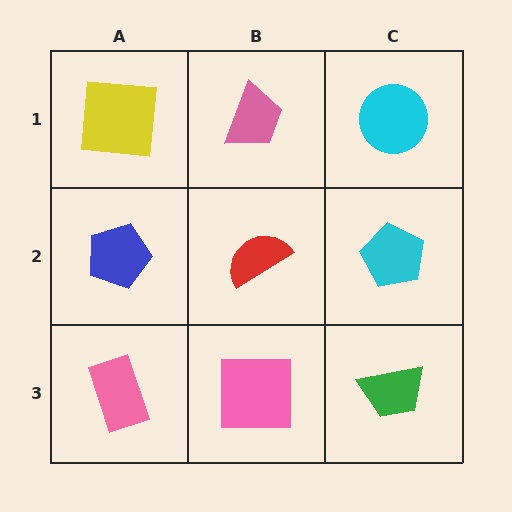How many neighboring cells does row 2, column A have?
3.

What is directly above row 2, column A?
A yellow square.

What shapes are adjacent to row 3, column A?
A blue pentagon (row 2, column A), a pink square (row 3, column B).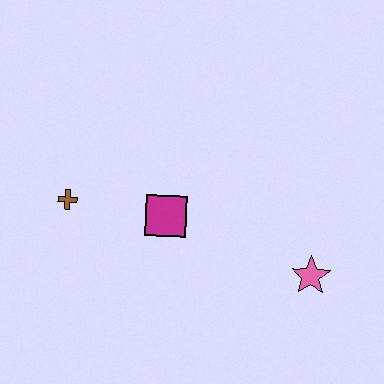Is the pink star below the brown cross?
Yes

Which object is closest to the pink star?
The magenta square is closest to the pink star.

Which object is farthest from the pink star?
The brown cross is farthest from the pink star.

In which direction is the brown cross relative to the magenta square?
The brown cross is to the left of the magenta square.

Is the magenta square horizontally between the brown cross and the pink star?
Yes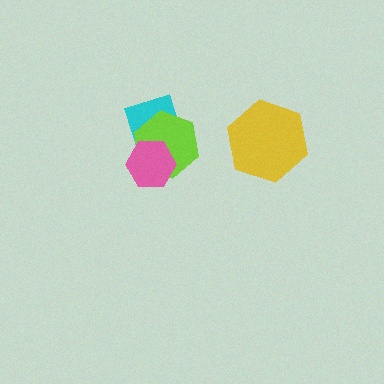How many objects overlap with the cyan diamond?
2 objects overlap with the cyan diamond.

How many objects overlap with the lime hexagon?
2 objects overlap with the lime hexagon.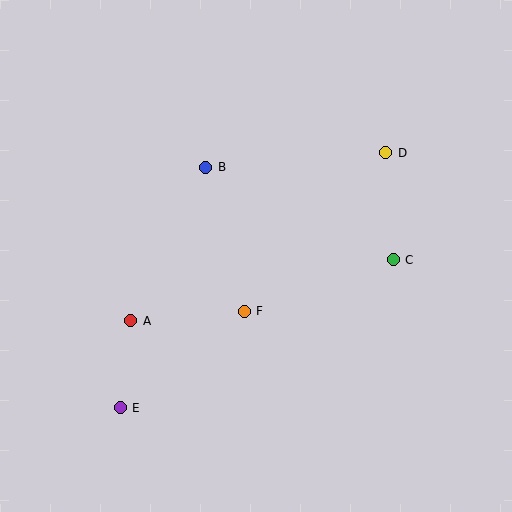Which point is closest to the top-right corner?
Point D is closest to the top-right corner.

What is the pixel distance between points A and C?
The distance between A and C is 269 pixels.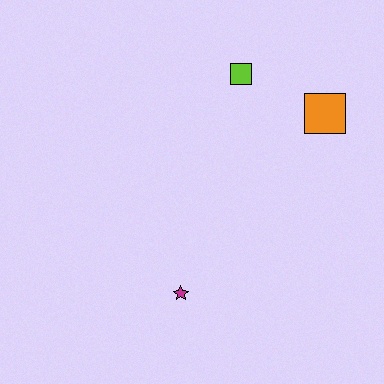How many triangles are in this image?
There are no triangles.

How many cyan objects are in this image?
There are no cyan objects.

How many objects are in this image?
There are 3 objects.